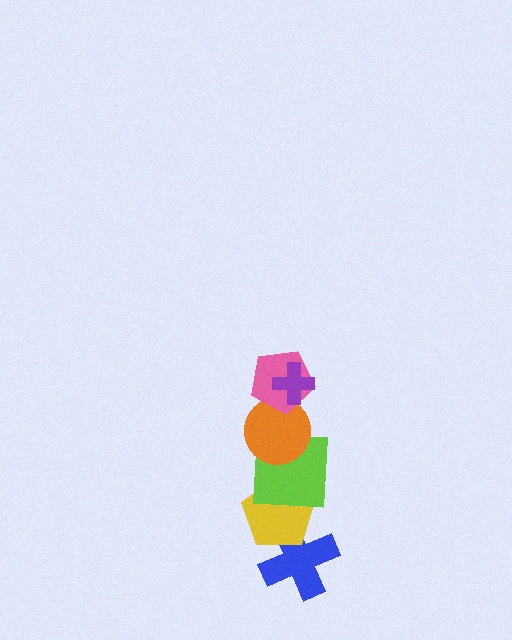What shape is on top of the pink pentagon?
The purple cross is on top of the pink pentagon.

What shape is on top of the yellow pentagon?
The lime square is on top of the yellow pentagon.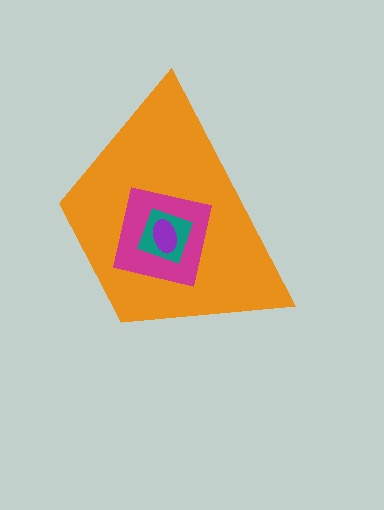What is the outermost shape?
The orange trapezoid.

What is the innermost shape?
The purple ellipse.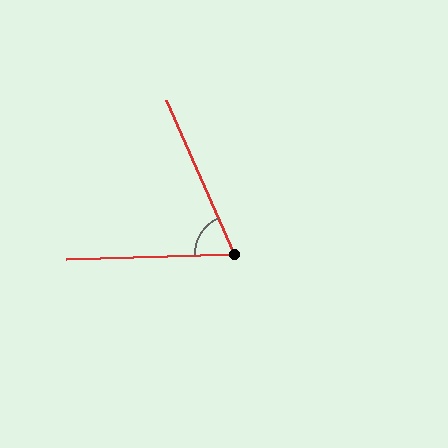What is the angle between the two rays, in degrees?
Approximately 68 degrees.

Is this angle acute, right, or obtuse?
It is acute.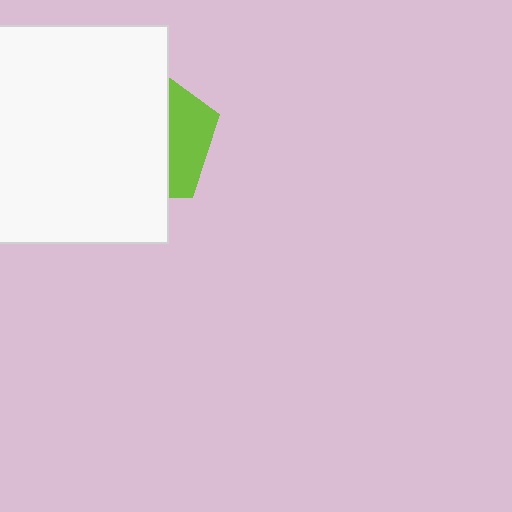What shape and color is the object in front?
The object in front is a white square.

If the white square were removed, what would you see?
You would see the complete lime pentagon.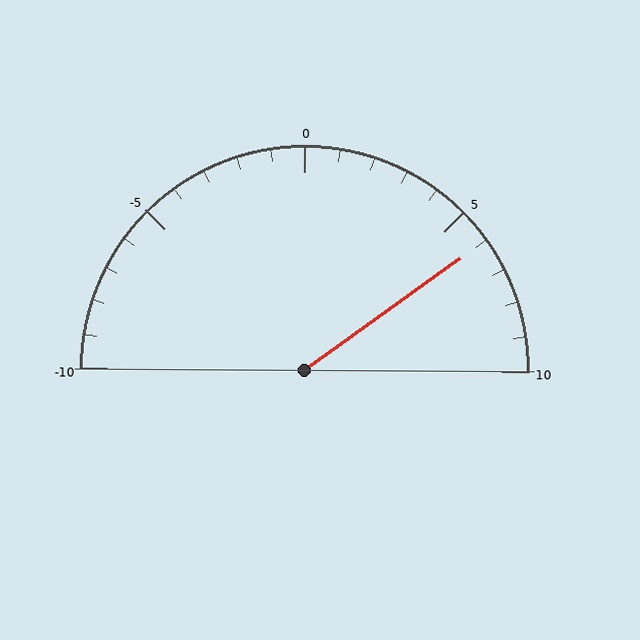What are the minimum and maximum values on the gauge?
The gauge ranges from -10 to 10.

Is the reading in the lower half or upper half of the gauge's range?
The reading is in the upper half of the range (-10 to 10).